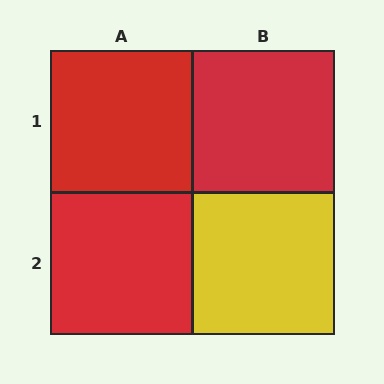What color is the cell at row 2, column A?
Red.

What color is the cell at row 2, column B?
Yellow.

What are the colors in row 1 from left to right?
Red, red.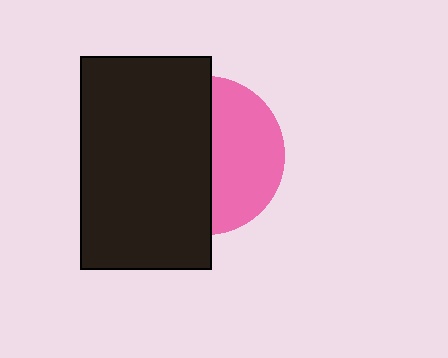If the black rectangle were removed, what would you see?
You would see the complete pink circle.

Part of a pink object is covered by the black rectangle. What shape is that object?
It is a circle.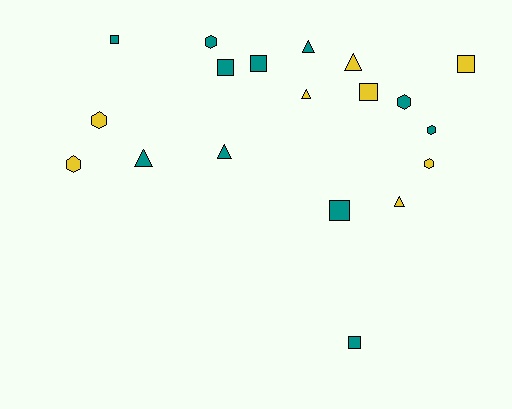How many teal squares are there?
There are 5 teal squares.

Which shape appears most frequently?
Square, with 7 objects.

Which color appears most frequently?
Teal, with 11 objects.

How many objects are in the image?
There are 19 objects.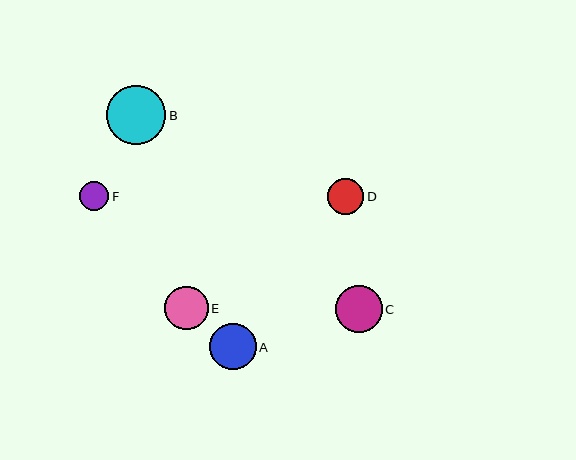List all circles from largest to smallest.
From largest to smallest: B, A, C, E, D, F.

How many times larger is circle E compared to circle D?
Circle E is approximately 1.2 times the size of circle D.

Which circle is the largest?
Circle B is the largest with a size of approximately 59 pixels.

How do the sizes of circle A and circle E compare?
Circle A and circle E are approximately the same size.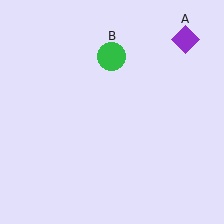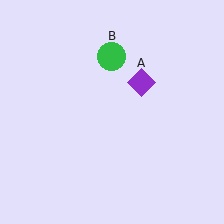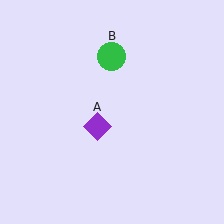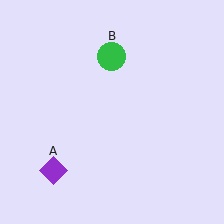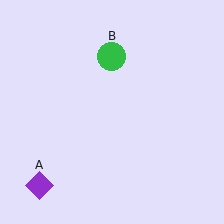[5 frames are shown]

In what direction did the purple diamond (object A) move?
The purple diamond (object A) moved down and to the left.